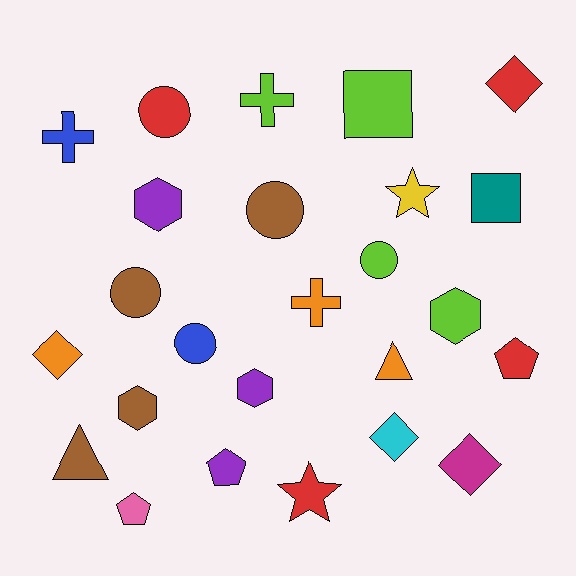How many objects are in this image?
There are 25 objects.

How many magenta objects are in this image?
There is 1 magenta object.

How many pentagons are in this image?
There are 3 pentagons.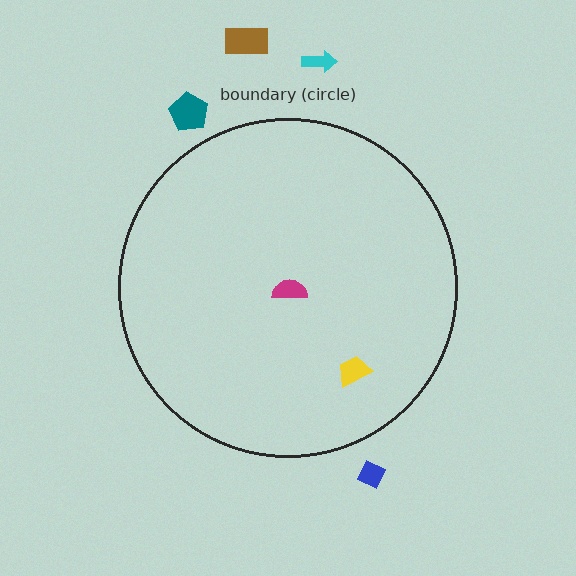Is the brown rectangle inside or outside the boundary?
Outside.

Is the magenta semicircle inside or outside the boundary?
Inside.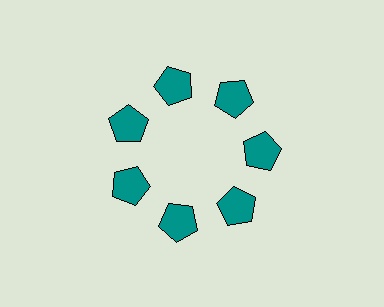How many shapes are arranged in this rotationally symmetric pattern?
There are 7 shapes, arranged in 7 groups of 1.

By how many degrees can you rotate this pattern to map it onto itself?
The pattern maps onto itself every 51 degrees of rotation.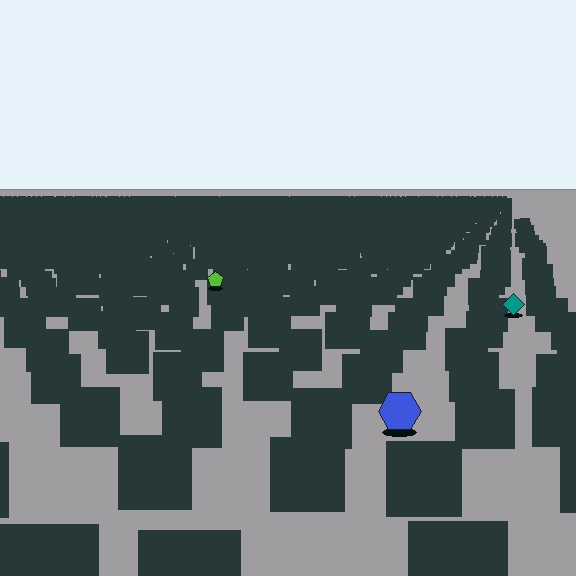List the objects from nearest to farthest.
From nearest to farthest: the blue hexagon, the teal diamond, the lime pentagon.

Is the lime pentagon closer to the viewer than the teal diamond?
No. The teal diamond is closer — you can tell from the texture gradient: the ground texture is coarser near it.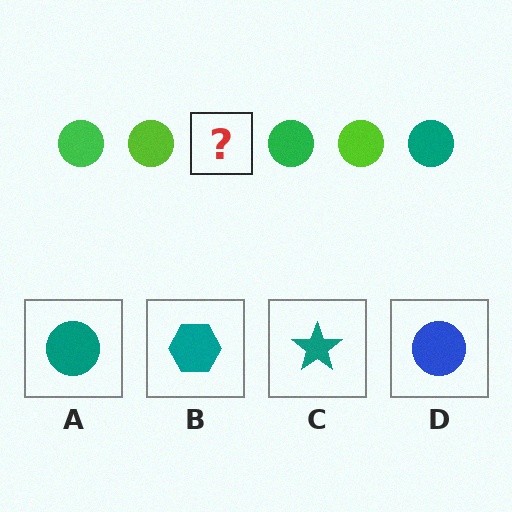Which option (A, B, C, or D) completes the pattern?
A.